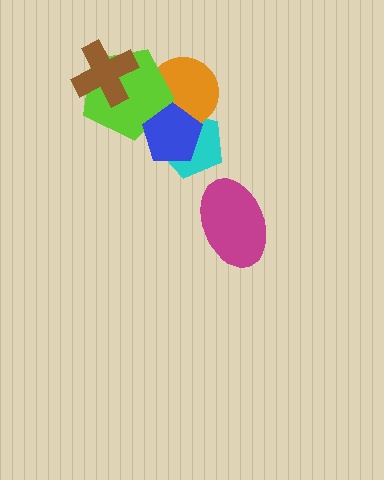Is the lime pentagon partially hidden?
Yes, it is partially covered by another shape.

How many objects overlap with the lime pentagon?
3 objects overlap with the lime pentagon.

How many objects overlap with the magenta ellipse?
0 objects overlap with the magenta ellipse.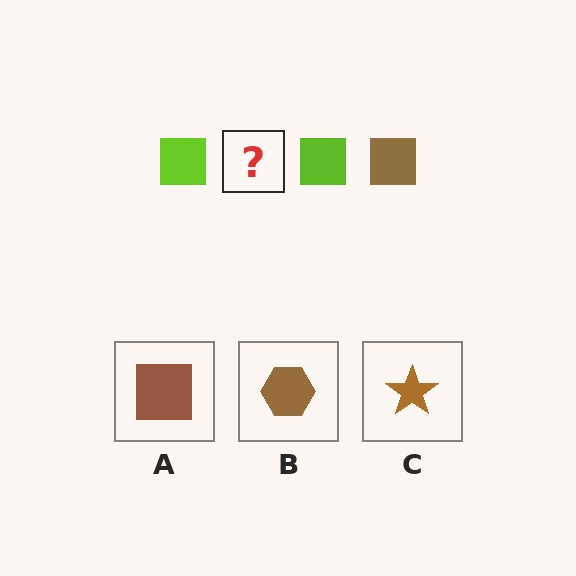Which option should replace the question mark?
Option A.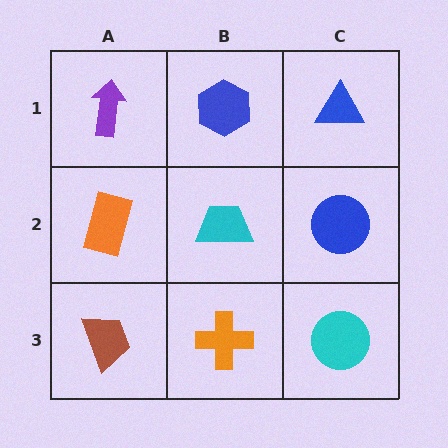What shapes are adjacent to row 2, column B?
A blue hexagon (row 1, column B), an orange cross (row 3, column B), an orange rectangle (row 2, column A), a blue circle (row 2, column C).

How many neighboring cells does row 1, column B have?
3.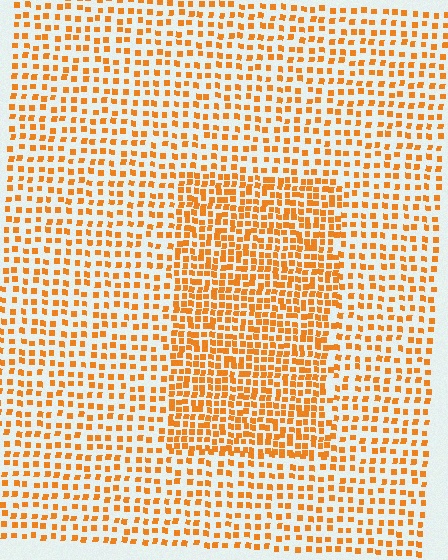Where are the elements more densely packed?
The elements are more densely packed inside the rectangle boundary.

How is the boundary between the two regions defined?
The boundary is defined by a change in element density (approximately 1.8x ratio). All elements are the same color, size, and shape.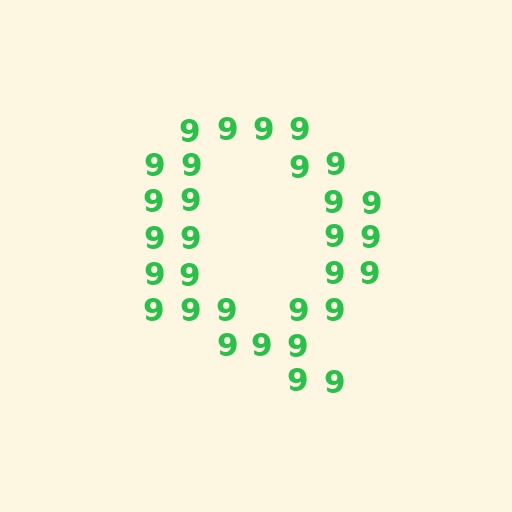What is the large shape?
The large shape is the letter Q.